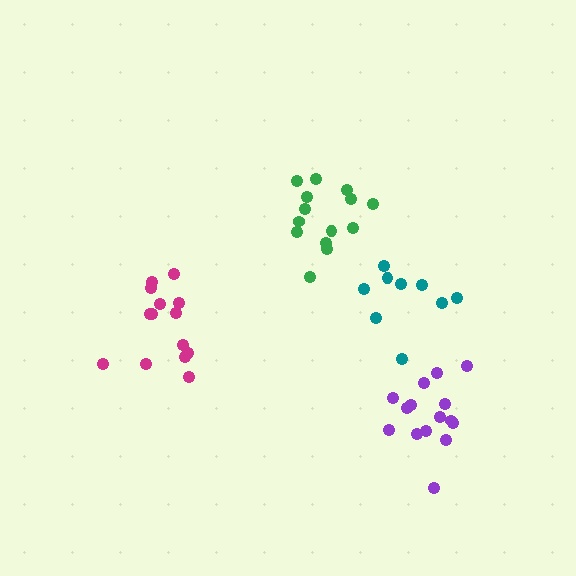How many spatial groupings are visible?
There are 4 spatial groupings.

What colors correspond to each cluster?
The clusters are colored: teal, magenta, purple, green.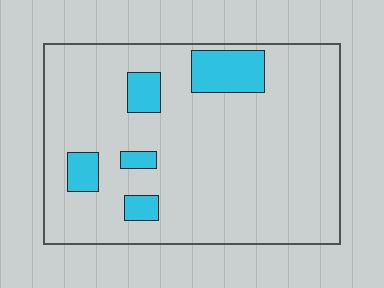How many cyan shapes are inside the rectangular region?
5.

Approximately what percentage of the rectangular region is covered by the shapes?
Approximately 10%.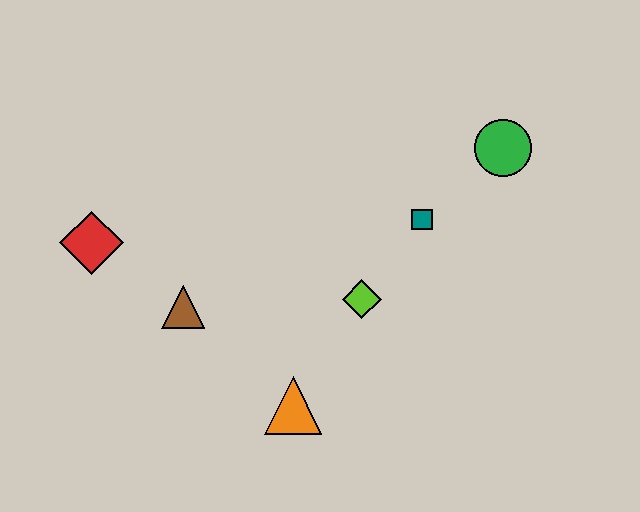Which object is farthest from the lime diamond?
The red diamond is farthest from the lime diamond.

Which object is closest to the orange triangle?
The lime diamond is closest to the orange triangle.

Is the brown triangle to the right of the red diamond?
Yes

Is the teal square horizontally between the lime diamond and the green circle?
Yes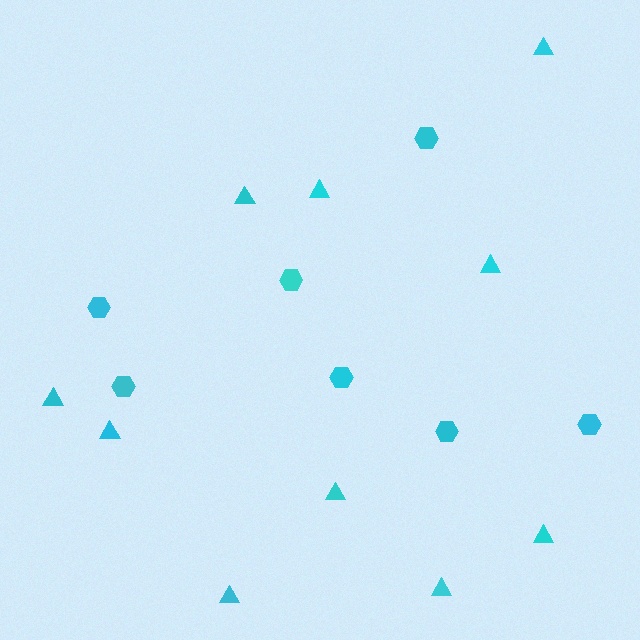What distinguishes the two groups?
There are 2 groups: one group of triangles (10) and one group of hexagons (7).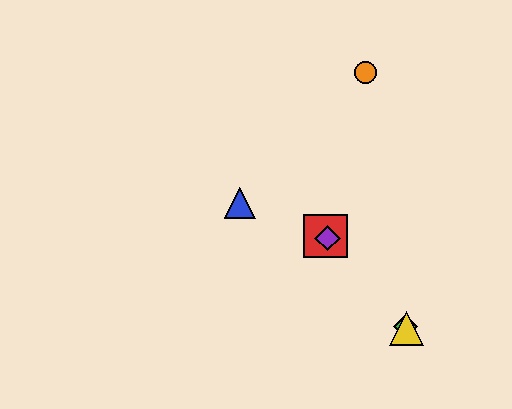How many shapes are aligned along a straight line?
4 shapes (the red square, the green diamond, the yellow triangle, the purple diamond) are aligned along a straight line.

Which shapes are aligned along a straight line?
The red square, the green diamond, the yellow triangle, the purple diamond are aligned along a straight line.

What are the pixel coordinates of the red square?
The red square is at (326, 236).